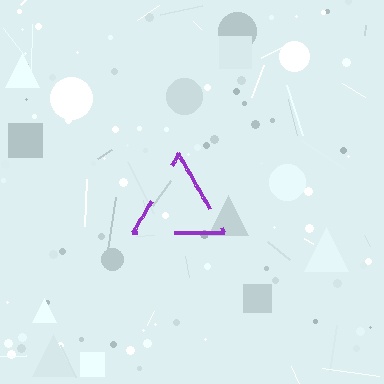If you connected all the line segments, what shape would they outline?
They would outline a triangle.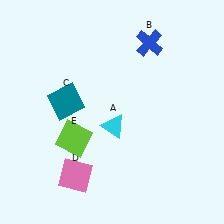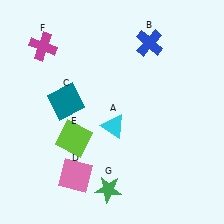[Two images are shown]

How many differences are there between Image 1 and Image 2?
There are 2 differences between the two images.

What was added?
A magenta cross (F), a green star (G) were added in Image 2.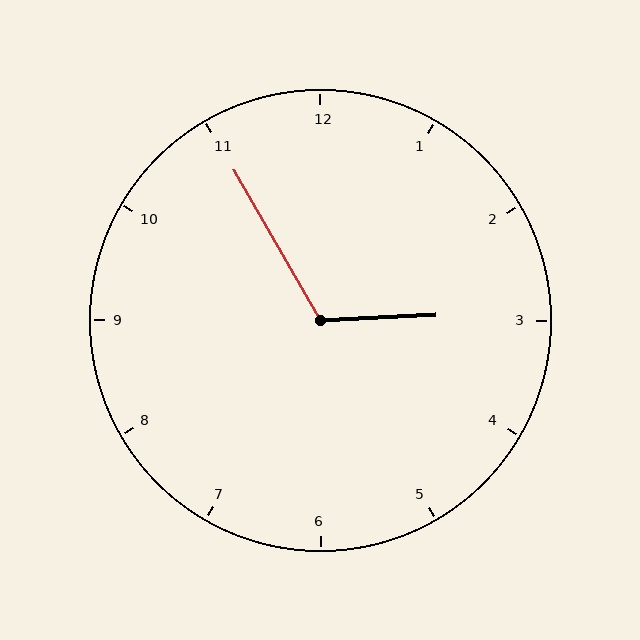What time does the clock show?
2:55.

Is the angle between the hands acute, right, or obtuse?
It is obtuse.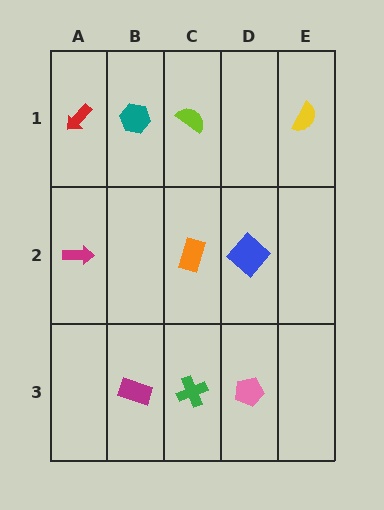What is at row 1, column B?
A teal hexagon.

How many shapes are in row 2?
3 shapes.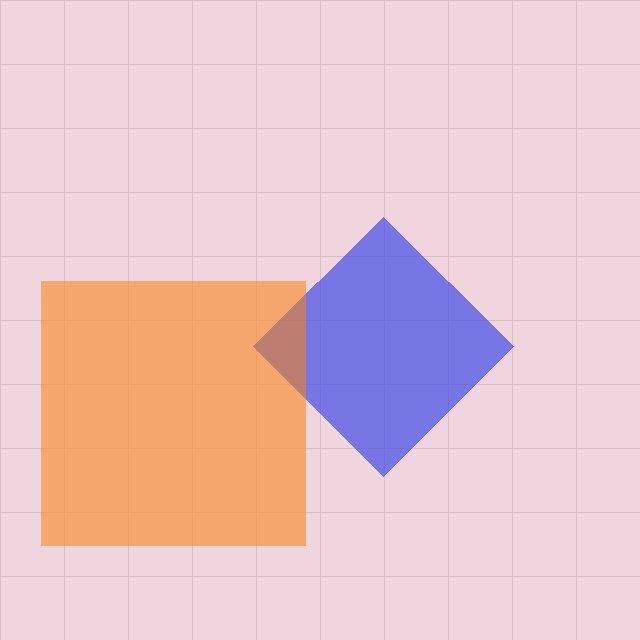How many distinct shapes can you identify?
There are 2 distinct shapes: a blue diamond, an orange square.